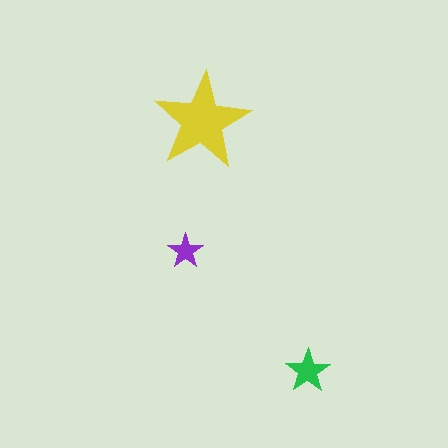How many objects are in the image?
There are 3 objects in the image.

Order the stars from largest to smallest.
the yellow one, the green one, the purple one.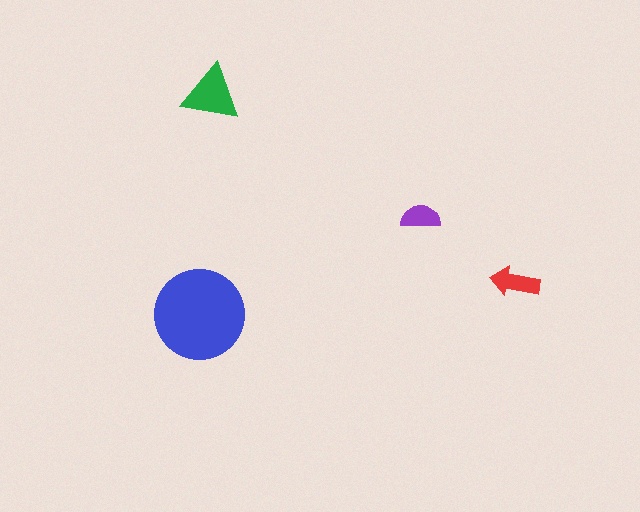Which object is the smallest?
The purple semicircle.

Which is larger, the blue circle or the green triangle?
The blue circle.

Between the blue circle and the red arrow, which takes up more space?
The blue circle.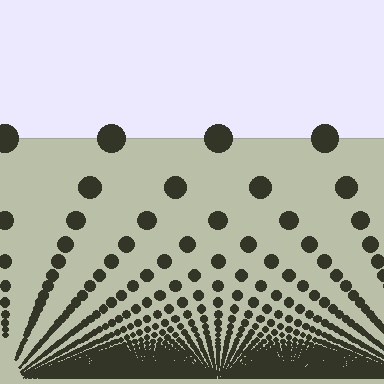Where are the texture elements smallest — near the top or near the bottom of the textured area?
Near the bottom.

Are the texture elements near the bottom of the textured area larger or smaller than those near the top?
Smaller. The gradient is inverted — elements near the bottom are smaller and denser.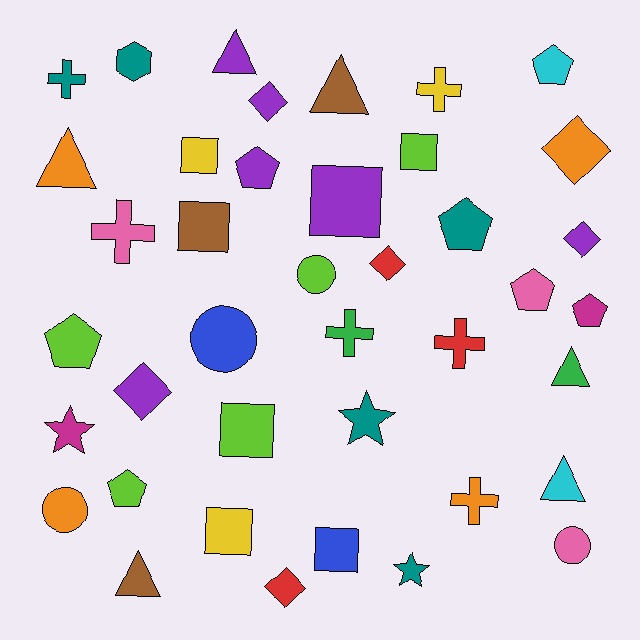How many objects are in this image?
There are 40 objects.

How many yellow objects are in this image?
There are 3 yellow objects.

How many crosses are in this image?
There are 6 crosses.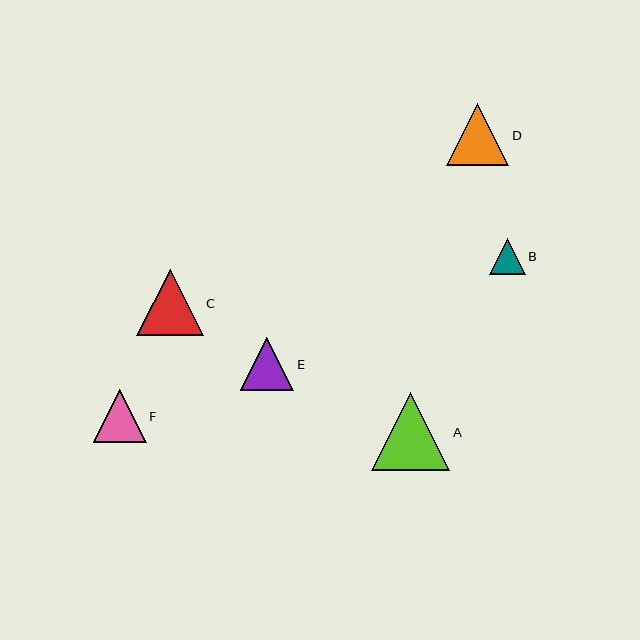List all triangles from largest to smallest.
From largest to smallest: A, C, D, E, F, B.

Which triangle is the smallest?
Triangle B is the smallest with a size of approximately 35 pixels.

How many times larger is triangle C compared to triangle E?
Triangle C is approximately 1.2 times the size of triangle E.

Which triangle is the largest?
Triangle A is the largest with a size of approximately 78 pixels.